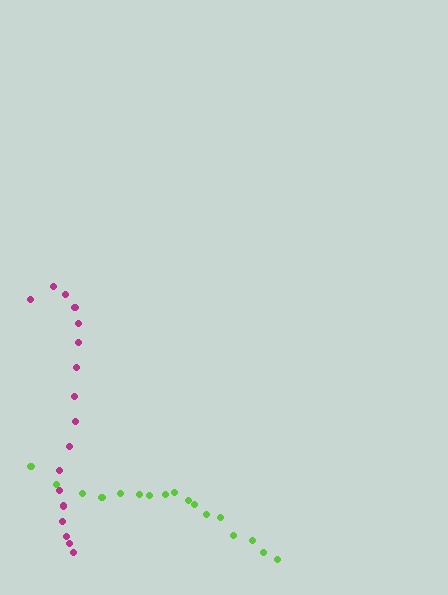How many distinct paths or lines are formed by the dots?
There are 2 distinct paths.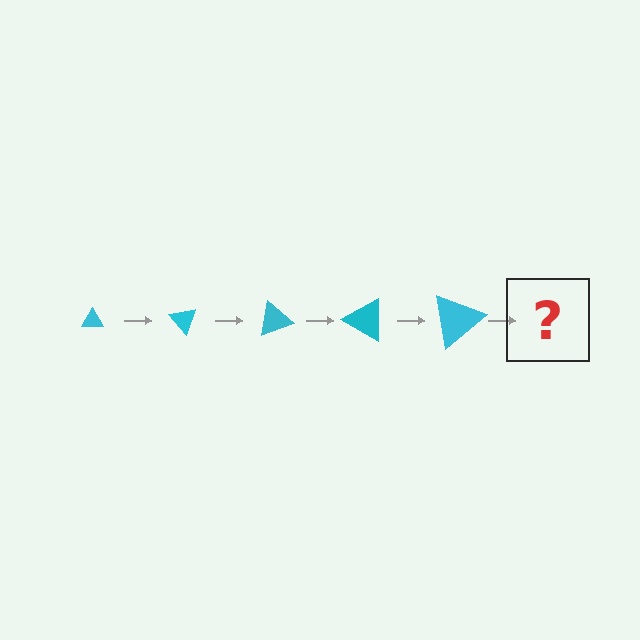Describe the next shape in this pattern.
It should be a triangle, larger than the previous one and rotated 250 degrees from the start.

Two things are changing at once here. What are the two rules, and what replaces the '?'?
The two rules are that the triangle grows larger each step and it rotates 50 degrees each step. The '?' should be a triangle, larger than the previous one and rotated 250 degrees from the start.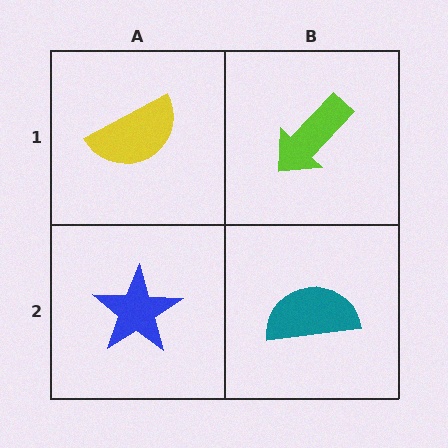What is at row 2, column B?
A teal semicircle.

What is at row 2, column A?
A blue star.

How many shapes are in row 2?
2 shapes.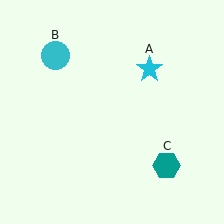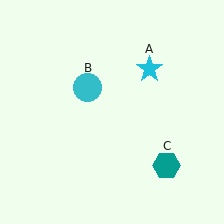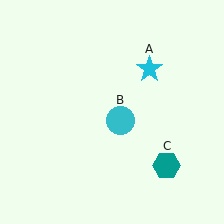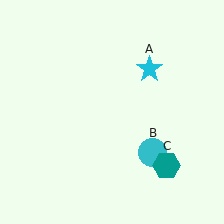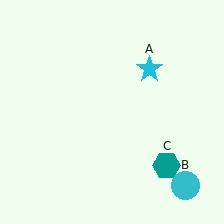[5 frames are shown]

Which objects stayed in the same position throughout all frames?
Cyan star (object A) and teal hexagon (object C) remained stationary.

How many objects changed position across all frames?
1 object changed position: cyan circle (object B).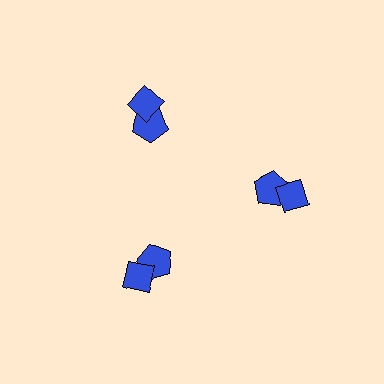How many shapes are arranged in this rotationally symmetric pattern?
There are 6 shapes, arranged in 3 groups of 2.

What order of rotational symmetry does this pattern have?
This pattern has 3-fold rotational symmetry.